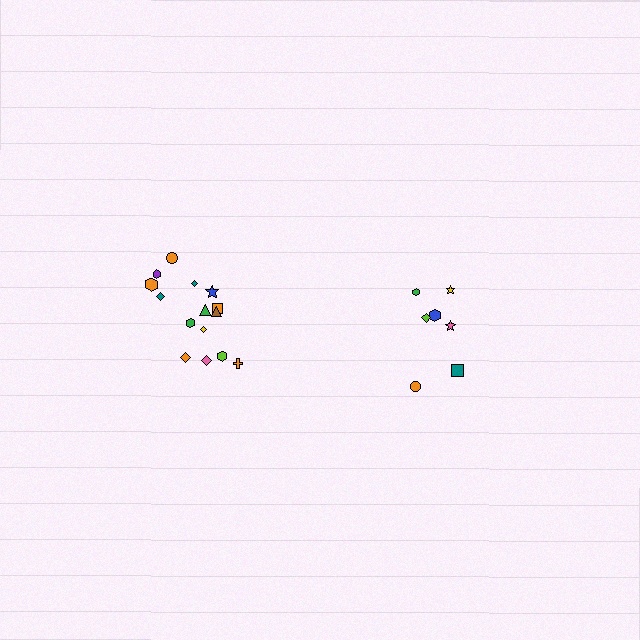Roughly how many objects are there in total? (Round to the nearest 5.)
Roughly 20 objects in total.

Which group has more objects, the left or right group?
The left group.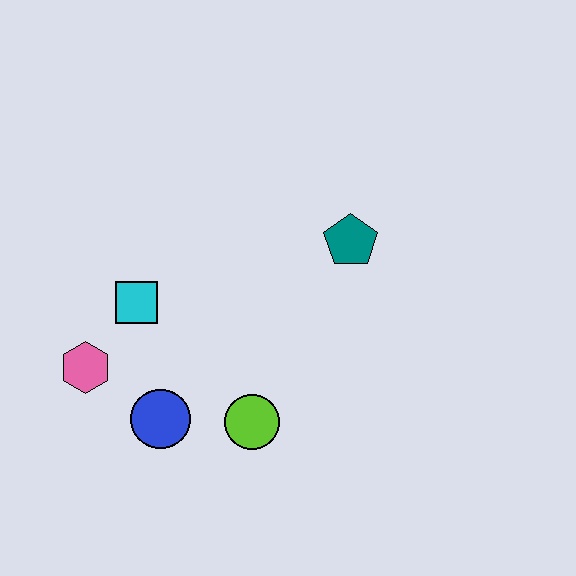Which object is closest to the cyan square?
The pink hexagon is closest to the cyan square.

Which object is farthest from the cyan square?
The teal pentagon is farthest from the cyan square.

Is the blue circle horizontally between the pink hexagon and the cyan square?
No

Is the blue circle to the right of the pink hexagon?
Yes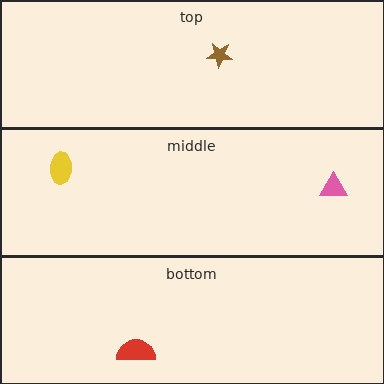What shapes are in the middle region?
The pink triangle, the yellow ellipse.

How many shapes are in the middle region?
2.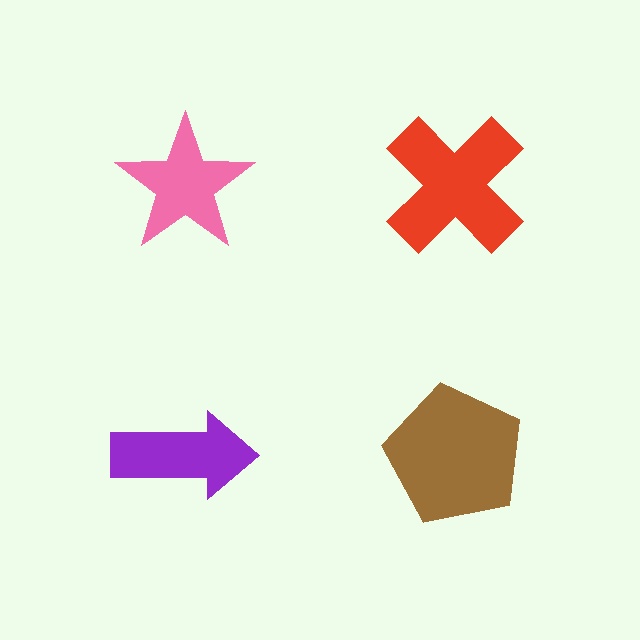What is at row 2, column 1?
A purple arrow.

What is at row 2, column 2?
A brown pentagon.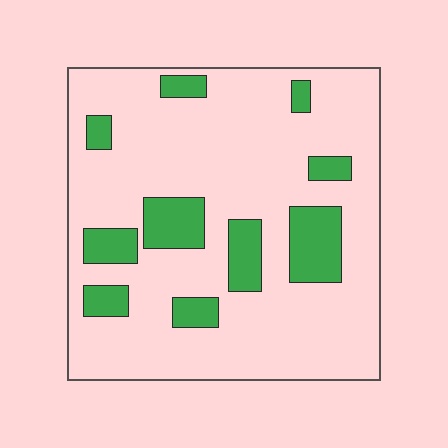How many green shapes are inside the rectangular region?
10.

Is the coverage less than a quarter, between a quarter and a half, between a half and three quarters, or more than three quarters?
Less than a quarter.